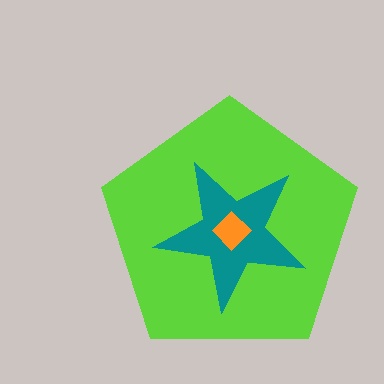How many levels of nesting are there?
3.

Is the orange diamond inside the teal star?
Yes.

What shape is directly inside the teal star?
The orange diamond.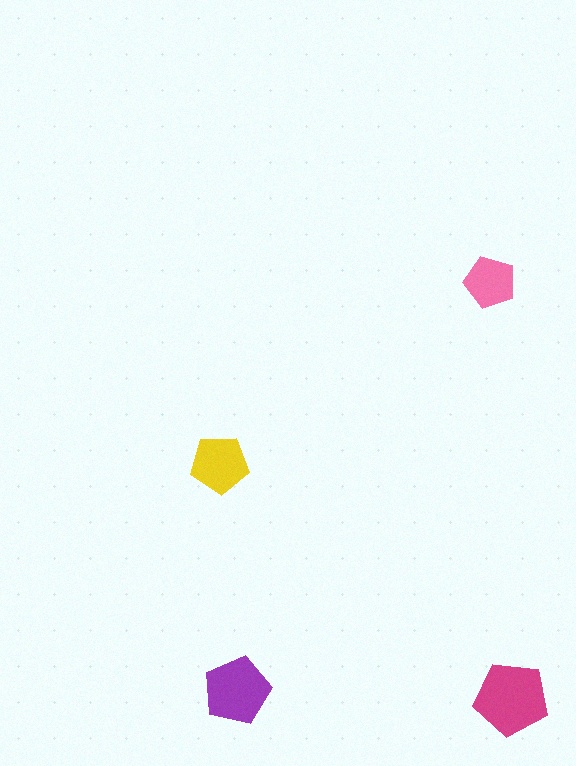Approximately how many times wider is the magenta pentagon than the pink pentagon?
About 1.5 times wider.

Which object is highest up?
The pink pentagon is topmost.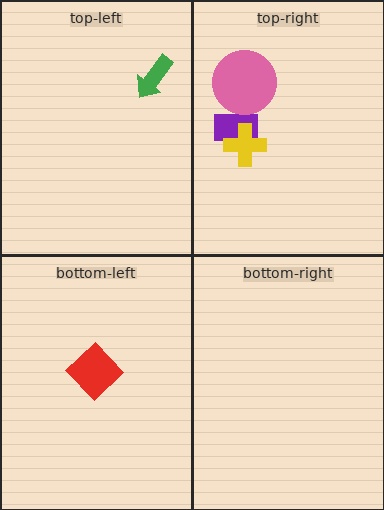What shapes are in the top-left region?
The green arrow.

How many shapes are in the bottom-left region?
1.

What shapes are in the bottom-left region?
The red diamond.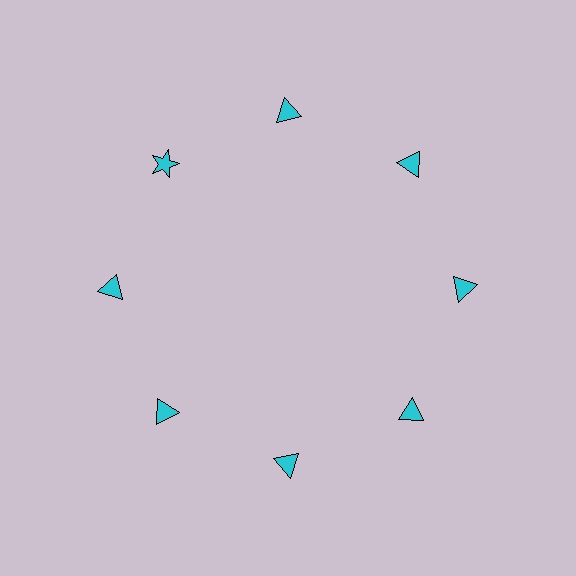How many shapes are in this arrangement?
There are 8 shapes arranged in a ring pattern.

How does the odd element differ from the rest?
It has a different shape: star instead of triangle.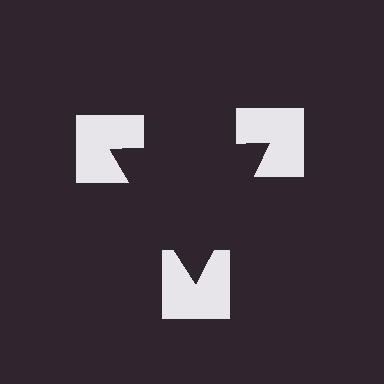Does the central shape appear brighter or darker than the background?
It typically appears slightly darker than the background, even though no actual brightness change is drawn.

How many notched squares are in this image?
There are 3 — one at each vertex of the illusory triangle.